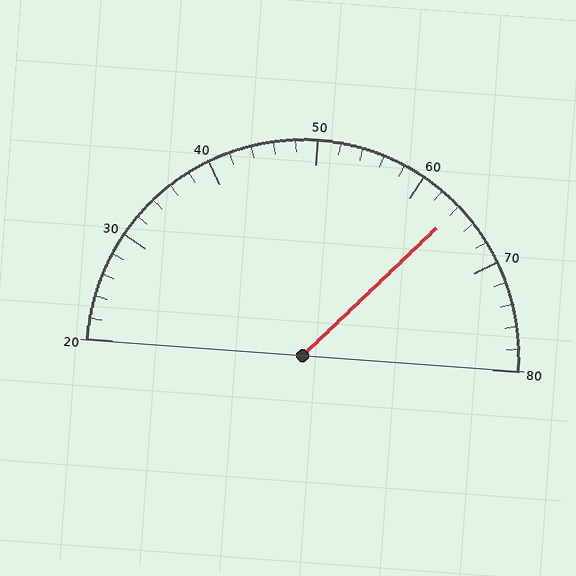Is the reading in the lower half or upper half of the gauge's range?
The reading is in the upper half of the range (20 to 80).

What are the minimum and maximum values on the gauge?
The gauge ranges from 20 to 80.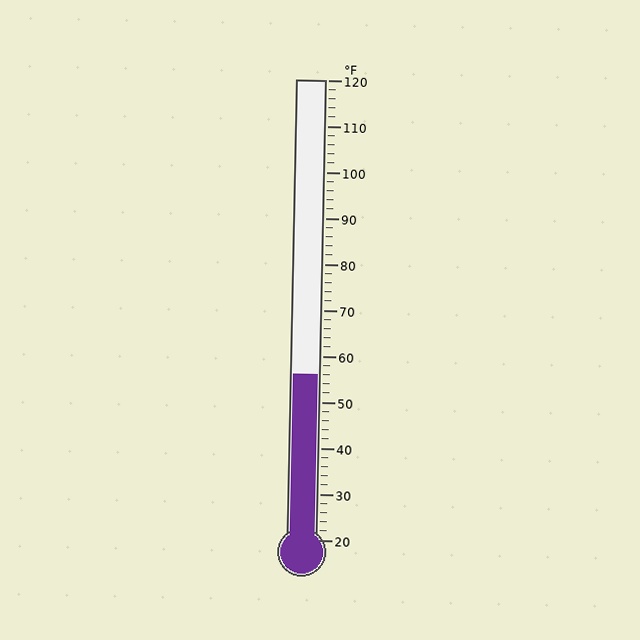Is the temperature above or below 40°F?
The temperature is above 40°F.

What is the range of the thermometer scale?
The thermometer scale ranges from 20°F to 120°F.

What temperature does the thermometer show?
The thermometer shows approximately 56°F.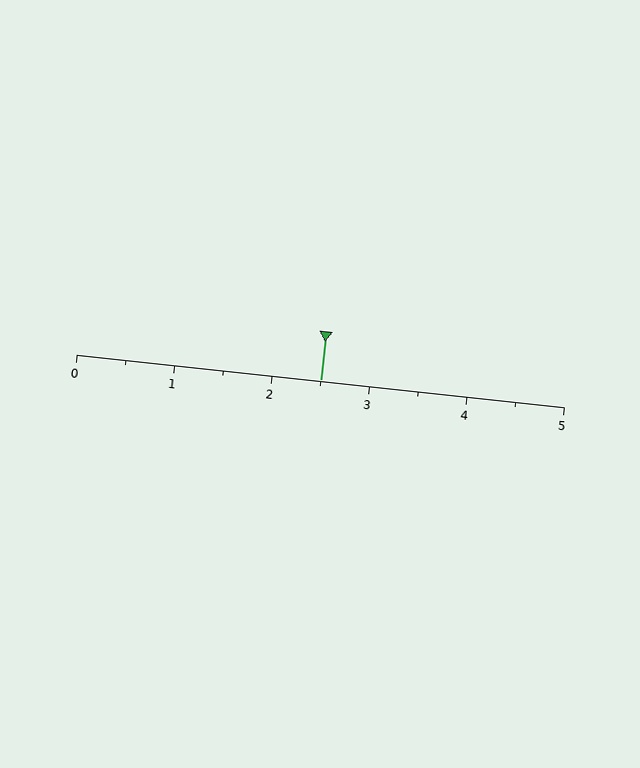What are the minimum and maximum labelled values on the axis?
The axis runs from 0 to 5.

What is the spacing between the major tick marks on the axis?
The major ticks are spaced 1 apart.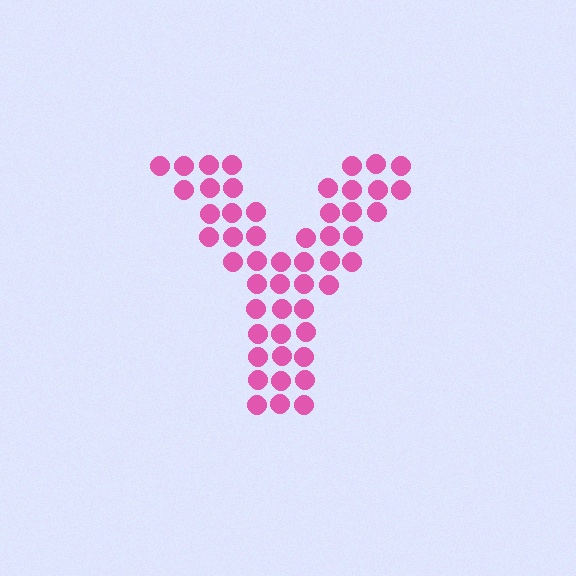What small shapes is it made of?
It is made of small circles.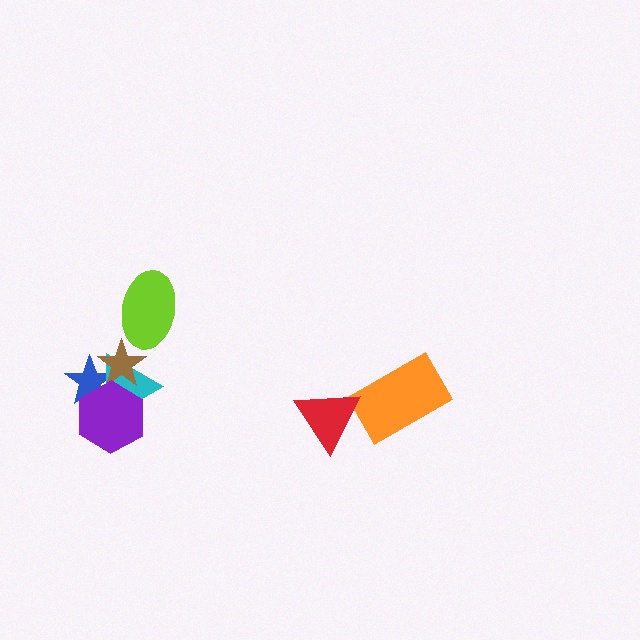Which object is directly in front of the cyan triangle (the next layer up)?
The brown star is directly in front of the cyan triangle.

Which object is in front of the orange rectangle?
The red triangle is in front of the orange rectangle.